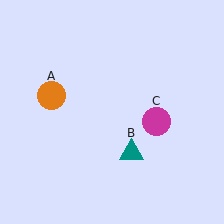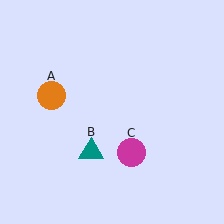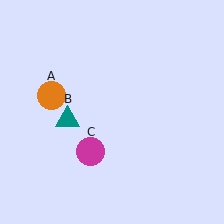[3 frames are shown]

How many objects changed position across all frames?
2 objects changed position: teal triangle (object B), magenta circle (object C).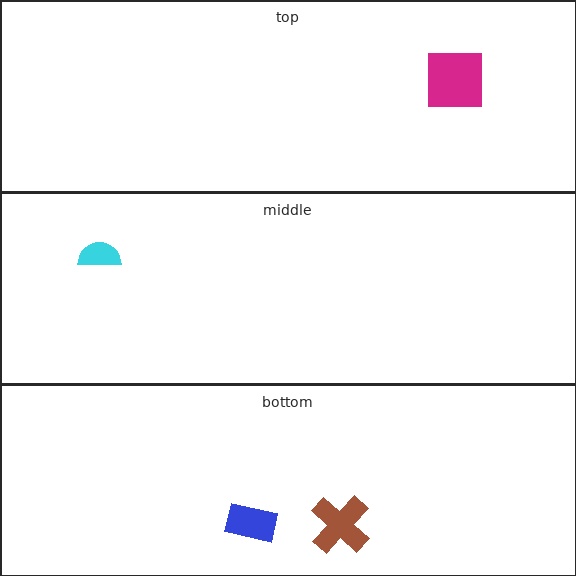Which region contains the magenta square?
The top region.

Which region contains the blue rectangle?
The bottom region.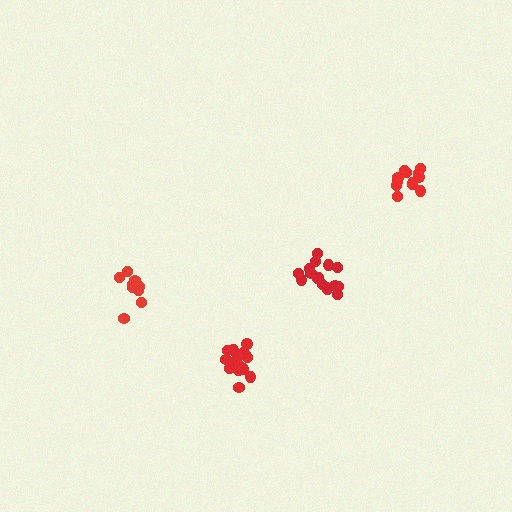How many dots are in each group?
Group 1: 10 dots, Group 2: 12 dots, Group 3: 15 dots, Group 4: 16 dots (53 total).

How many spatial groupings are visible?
There are 4 spatial groupings.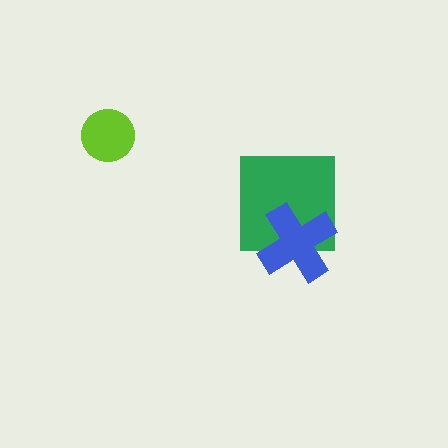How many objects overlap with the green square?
1 object overlaps with the green square.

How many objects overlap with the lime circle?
0 objects overlap with the lime circle.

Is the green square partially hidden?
Yes, it is partially covered by another shape.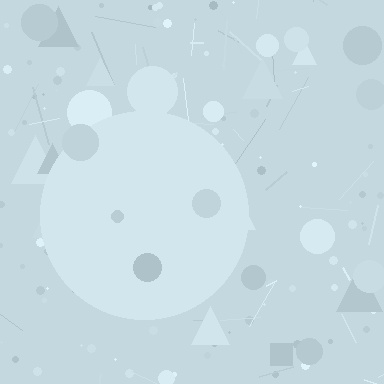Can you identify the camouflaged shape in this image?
The camouflaged shape is a circle.